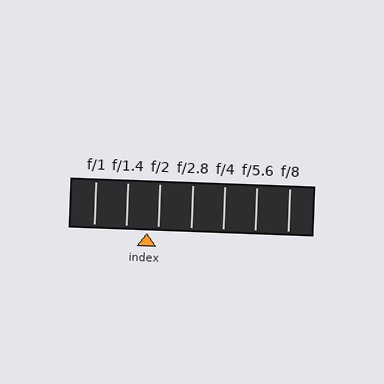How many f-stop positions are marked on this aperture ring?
There are 7 f-stop positions marked.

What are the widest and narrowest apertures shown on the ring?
The widest aperture shown is f/1 and the narrowest is f/8.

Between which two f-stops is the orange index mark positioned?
The index mark is between f/1.4 and f/2.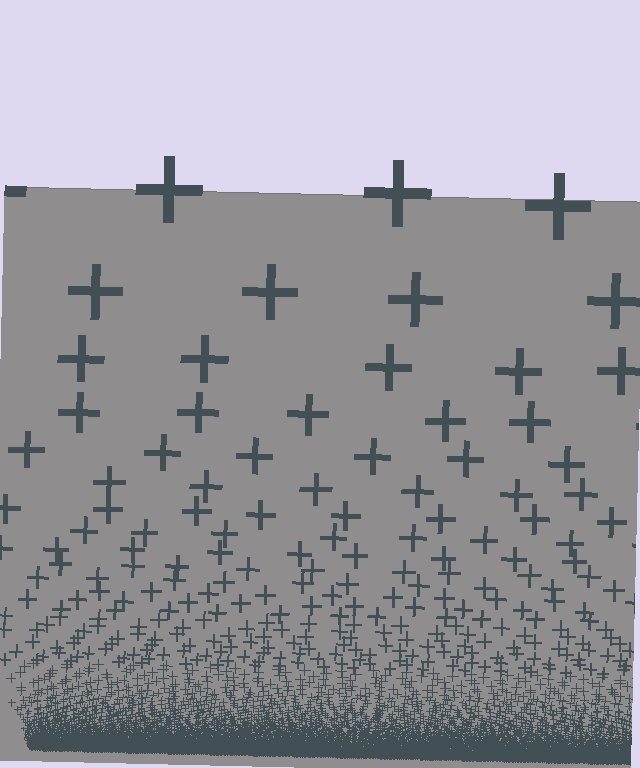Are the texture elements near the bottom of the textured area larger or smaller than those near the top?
Smaller. The gradient is inverted — elements near the bottom are smaller and denser.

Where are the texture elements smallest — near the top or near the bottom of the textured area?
Near the bottom.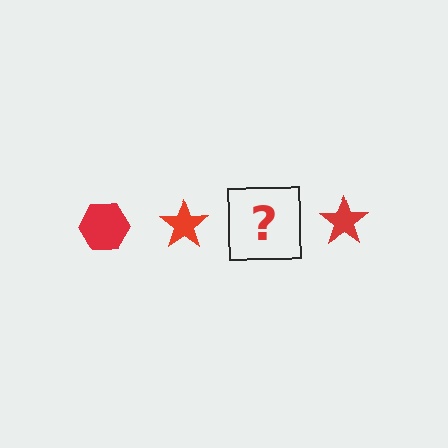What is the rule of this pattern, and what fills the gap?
The rule is that the pattern cycles through hexagon, star shapes in red. The gap should be filled with a red hexagon.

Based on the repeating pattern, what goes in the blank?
The blank should be a red hexagon.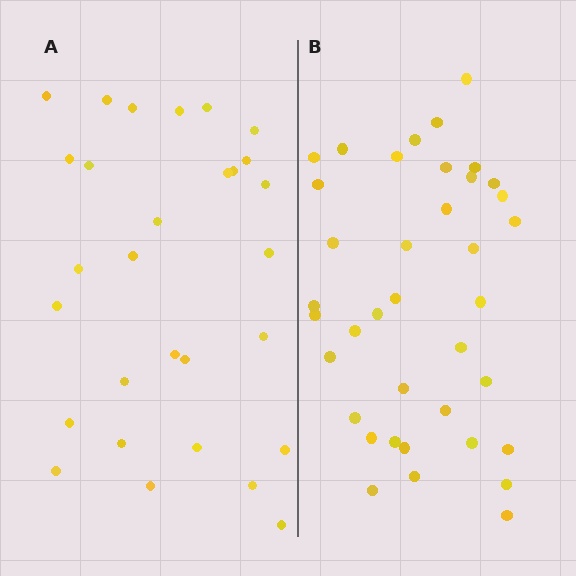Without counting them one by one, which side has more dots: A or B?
Region B (the right region) has more dots.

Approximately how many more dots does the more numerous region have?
Region B has roughly 8 or so more dots than region A.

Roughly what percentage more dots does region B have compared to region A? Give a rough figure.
About 30% more.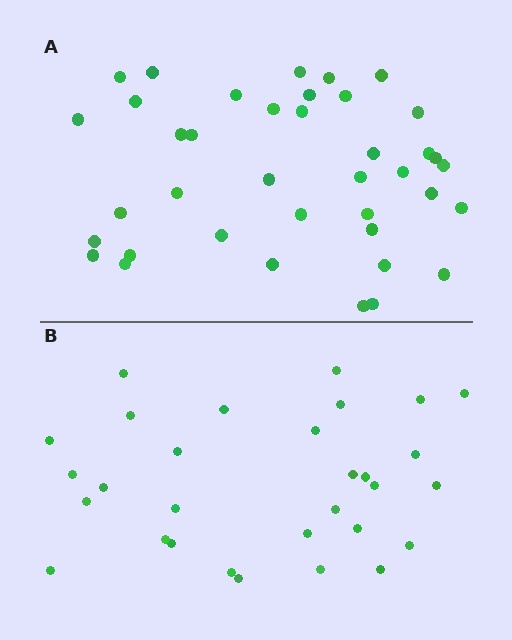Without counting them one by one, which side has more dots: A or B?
Region A (the top region) has more dots.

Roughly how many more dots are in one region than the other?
Region A has roughly 8 or so more dots than region B.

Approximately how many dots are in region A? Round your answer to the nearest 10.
About 40 dots. (The exact count is 39, which rounds to 40.)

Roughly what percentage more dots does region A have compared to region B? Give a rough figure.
About 30% more.